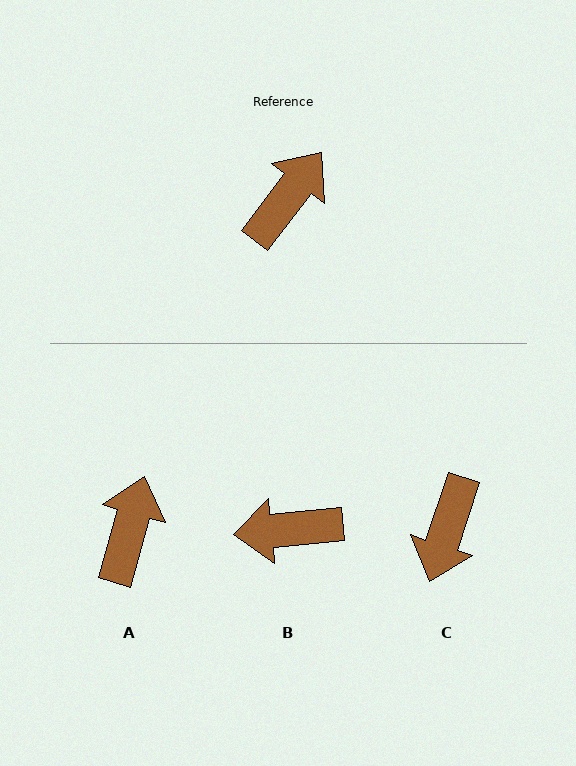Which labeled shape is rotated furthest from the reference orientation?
C, about 161 degrees away.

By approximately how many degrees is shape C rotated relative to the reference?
Approximately 161 degrees clockwise.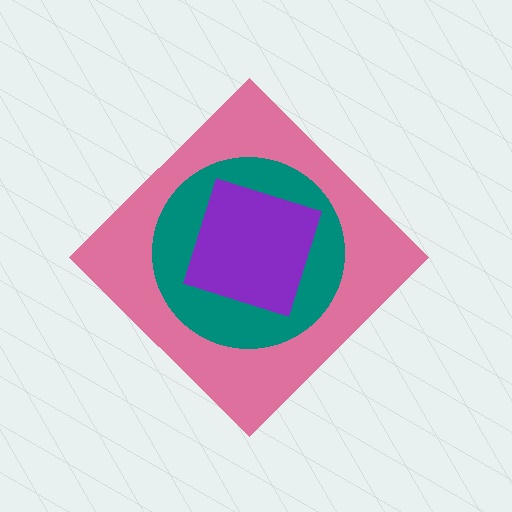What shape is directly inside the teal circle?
The purple square.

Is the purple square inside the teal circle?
Yes.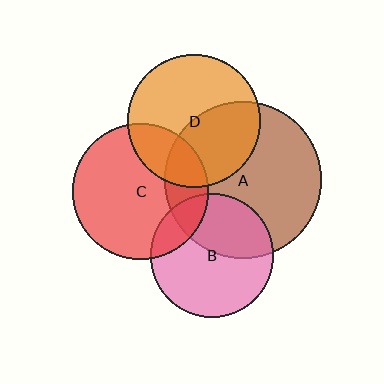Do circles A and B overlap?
Yes.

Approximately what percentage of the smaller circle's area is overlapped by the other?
Approximately 40%.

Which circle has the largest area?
Circle A (brown).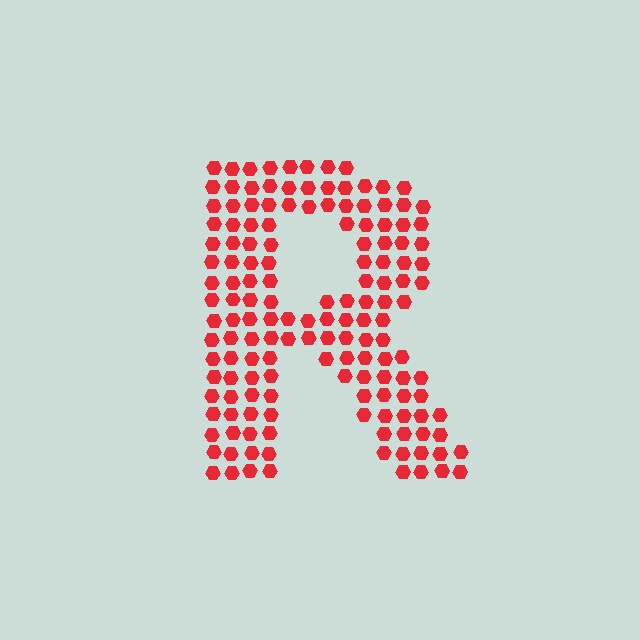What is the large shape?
The large shape is the letter R.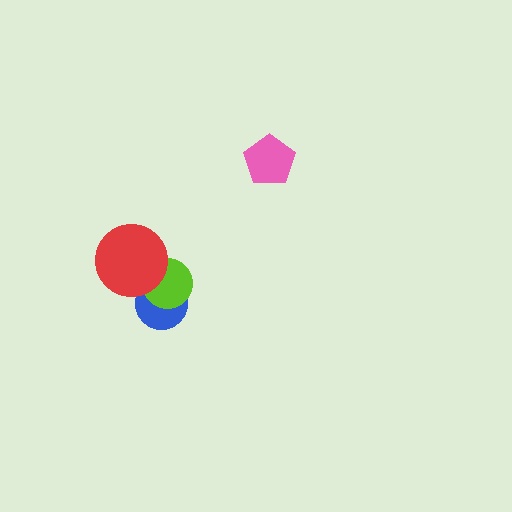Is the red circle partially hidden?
No, no other shape covers it.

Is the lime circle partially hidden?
Yes, it is partially covered by another shape.